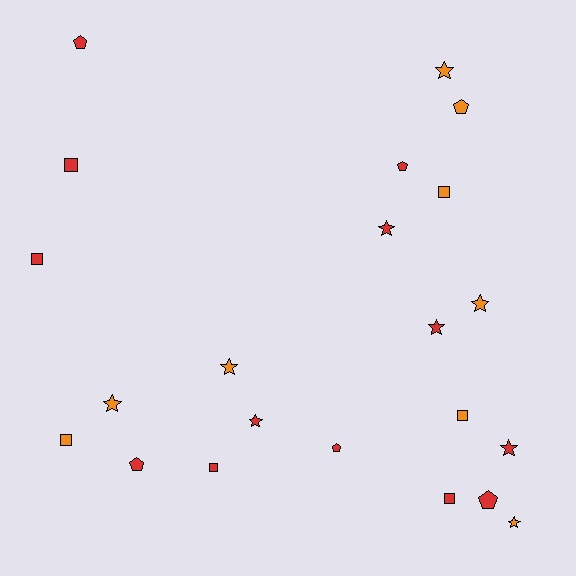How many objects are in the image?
There are 22 objects.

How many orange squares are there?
There are 3 orange squares.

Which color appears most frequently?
Red, with 13 objects.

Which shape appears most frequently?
Star, with 9 objects.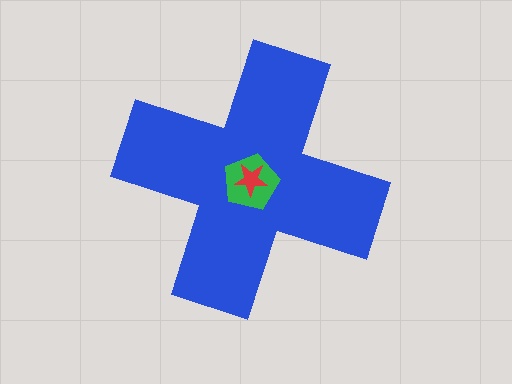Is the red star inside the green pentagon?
Yes.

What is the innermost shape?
The red star.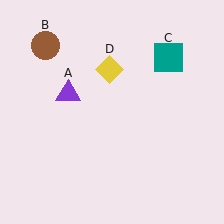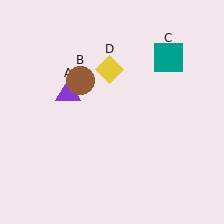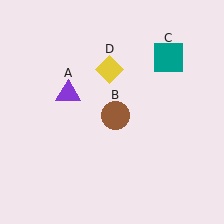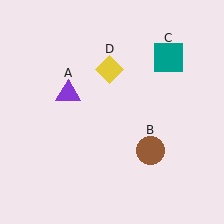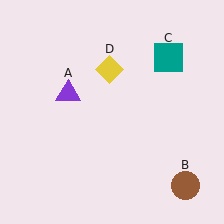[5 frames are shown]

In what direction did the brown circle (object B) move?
The brown circle (object B) moved down and to the right.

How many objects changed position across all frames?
1 object changed position: brown circle (object B).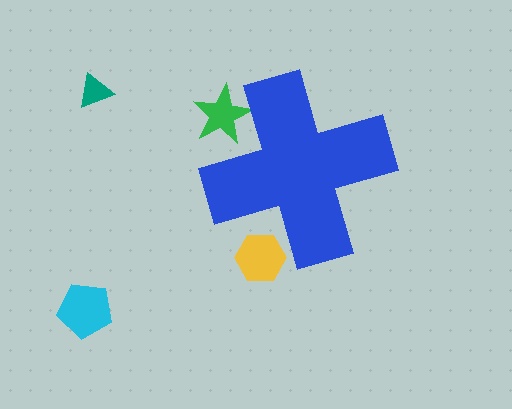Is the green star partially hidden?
Yes, the green star is partially hidden behind the blue cross.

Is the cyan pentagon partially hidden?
No, the cyan pentagon is fully visible.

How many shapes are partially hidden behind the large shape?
2 shapes are partially hidden.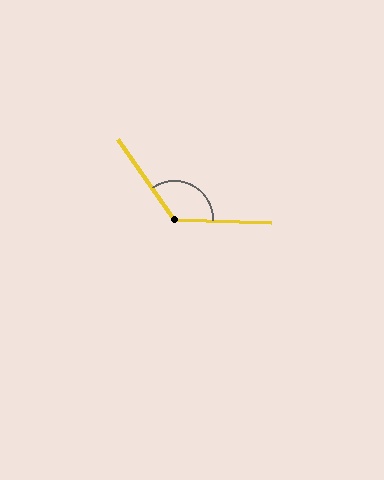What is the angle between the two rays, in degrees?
Approximately 127 degrees.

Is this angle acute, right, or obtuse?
It is obtuse.